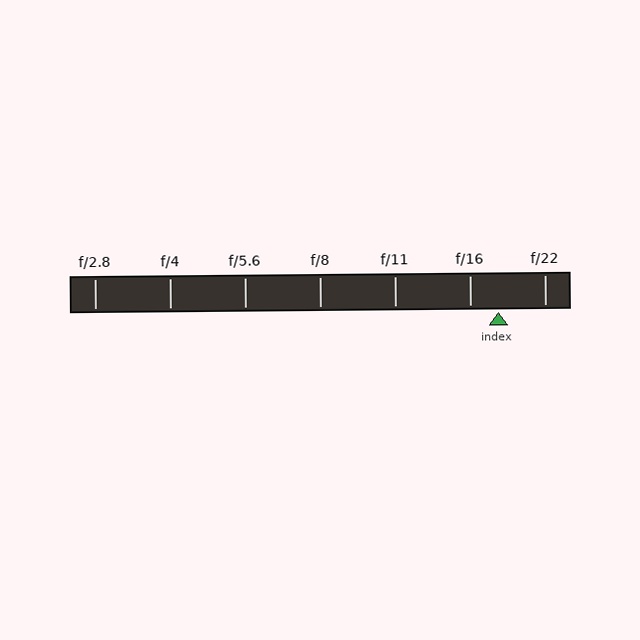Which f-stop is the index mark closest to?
The index mark is closest to f/16.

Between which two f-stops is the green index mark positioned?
The index mark is between f/16 and f/22.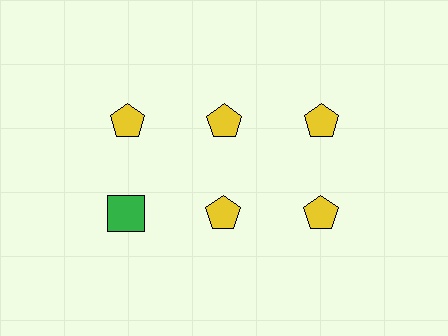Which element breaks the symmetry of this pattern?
The green square in the second row, leftmost column breaks the symmetry. All other shapes are yellow pentagons.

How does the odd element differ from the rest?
It differs in both color (green instead of yellow) and shape (square instead of pentagon).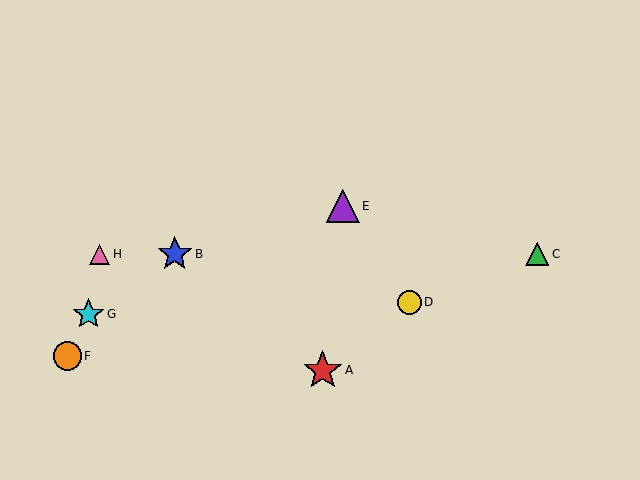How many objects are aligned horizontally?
3 objects (B, C, H) are aligned horizontally.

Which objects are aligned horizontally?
Objects B, C, H are aligned horizontally.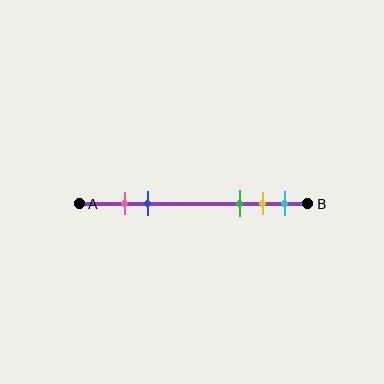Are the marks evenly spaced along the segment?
No, the marks are not evenly spaced.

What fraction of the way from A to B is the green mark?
The green mark is approximately 70% (0.7) of the way from A to B.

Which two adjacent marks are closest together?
The pink and blue marks are the closest adjacent pair.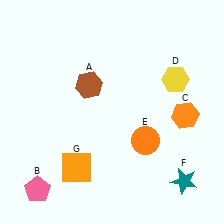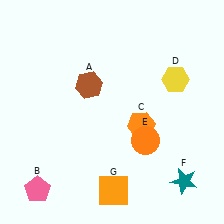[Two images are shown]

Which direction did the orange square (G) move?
The orange square (G) moved right.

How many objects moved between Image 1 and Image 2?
2 objects moved between the two images.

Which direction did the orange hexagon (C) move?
The orange hexagon (C) moved left.